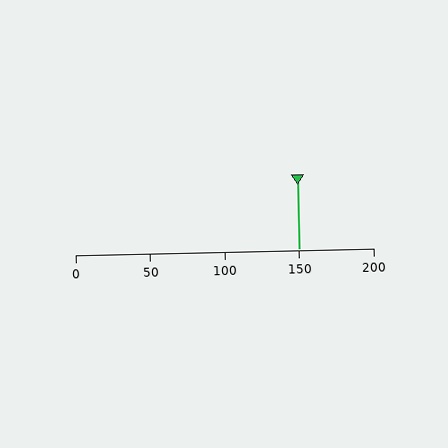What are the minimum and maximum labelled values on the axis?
The axis runs from 0 to 200.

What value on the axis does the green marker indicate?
The marker indicates approximately 150.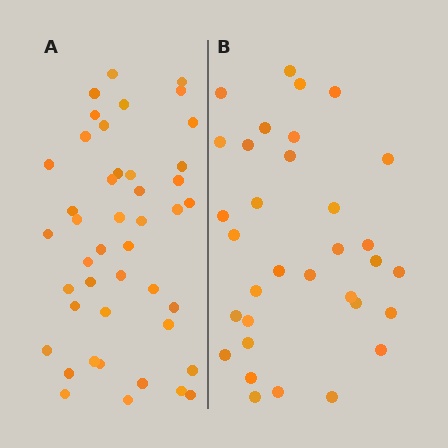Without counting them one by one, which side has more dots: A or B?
Region A (the left region) has more dots.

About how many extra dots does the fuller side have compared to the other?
Region A has roughly 12 or so more dots than region B.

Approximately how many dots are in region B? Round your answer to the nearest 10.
About 30 dots. (The exact count is 33, which rounds to 30.)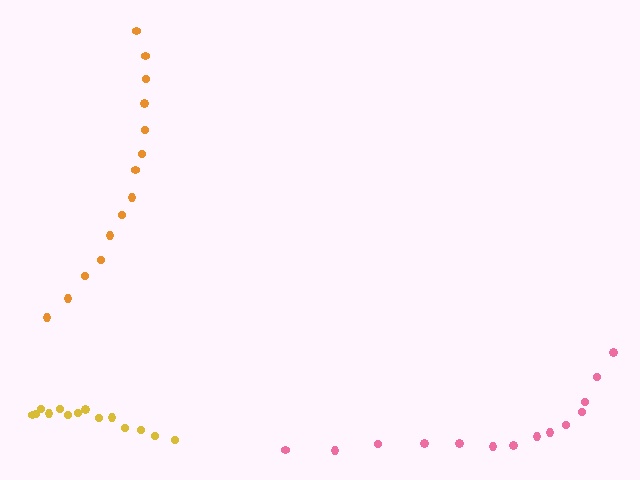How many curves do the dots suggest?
There are 3 distinct paths.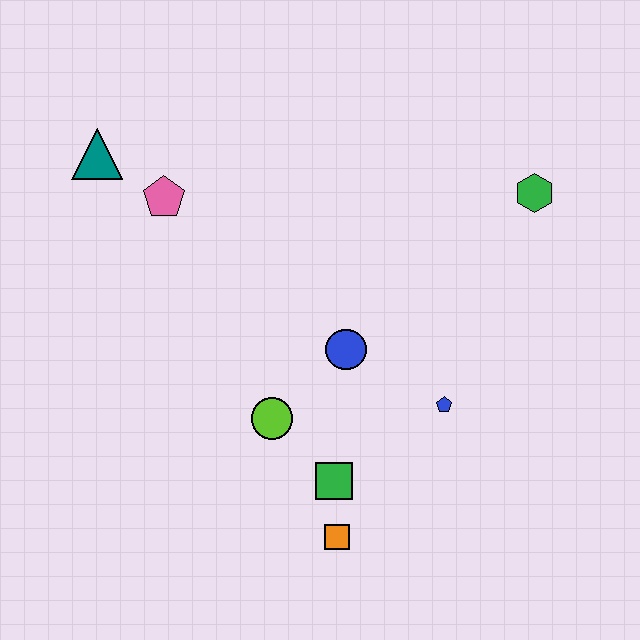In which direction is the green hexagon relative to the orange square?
The green hexagon is above the orange square.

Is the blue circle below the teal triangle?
Yes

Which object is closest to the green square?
The orange square is closest to the green square.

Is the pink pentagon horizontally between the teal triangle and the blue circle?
Yes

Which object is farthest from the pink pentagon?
The orange square is farthest from the pink pentagon.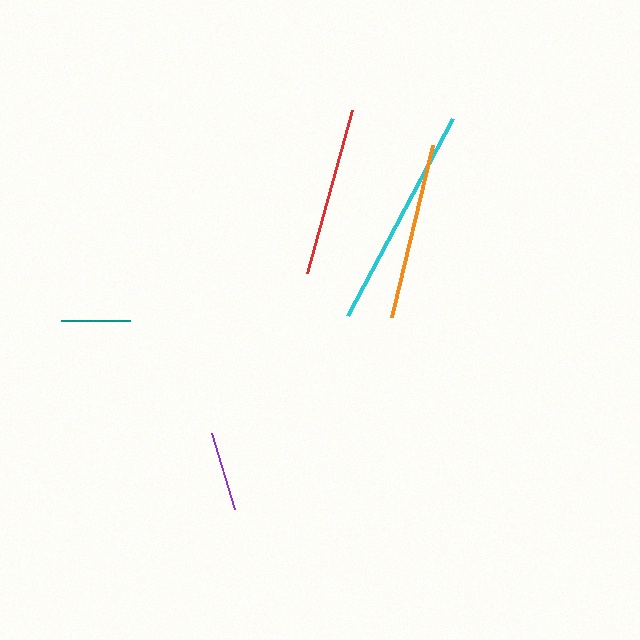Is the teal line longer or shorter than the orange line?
The orange line is longer than the teal line.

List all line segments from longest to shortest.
From longest to shortest: cyan, orange, red, purple, teal.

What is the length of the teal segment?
The teal segment is approximately 69 pixels long.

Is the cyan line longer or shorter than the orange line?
The cyan line is longer than the orange line.